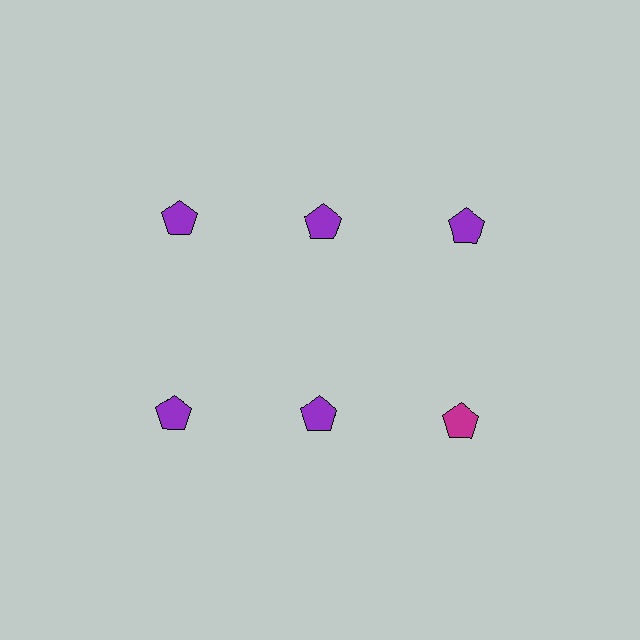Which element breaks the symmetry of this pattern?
The magenta pentagon in the second row, center column breaks the symmetry. All other shapes are purple pentagons.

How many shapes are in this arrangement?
There are 6 shapes arranged in a grid pattern.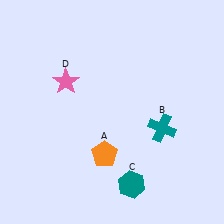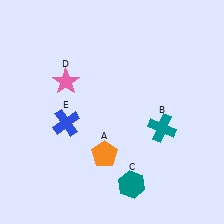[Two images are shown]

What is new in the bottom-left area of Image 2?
A blue cross (E) was added in the bottom-left area of Image 2.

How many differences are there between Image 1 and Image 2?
There is 1 difference between the two images.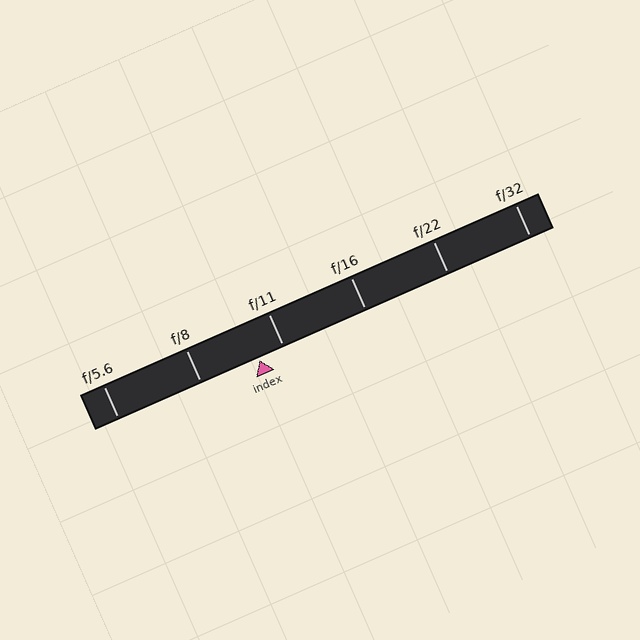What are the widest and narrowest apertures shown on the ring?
The widest aperture shown is f/5.6 and the narrowest is f/32.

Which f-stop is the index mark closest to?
The index mark is closest to f/11.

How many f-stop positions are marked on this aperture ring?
There are 6 f-stop positions marked.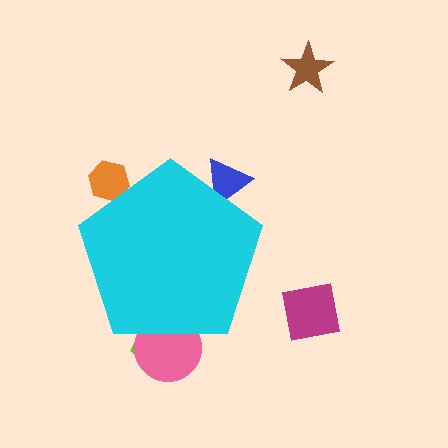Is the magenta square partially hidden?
No, the magenta square is fully visible.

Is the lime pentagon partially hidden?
Yes, the lime pentagon is partially hidden behind the cyan pentagon.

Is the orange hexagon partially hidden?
Yes, the orange hexagon is partially hidden behind the cyan pentagon.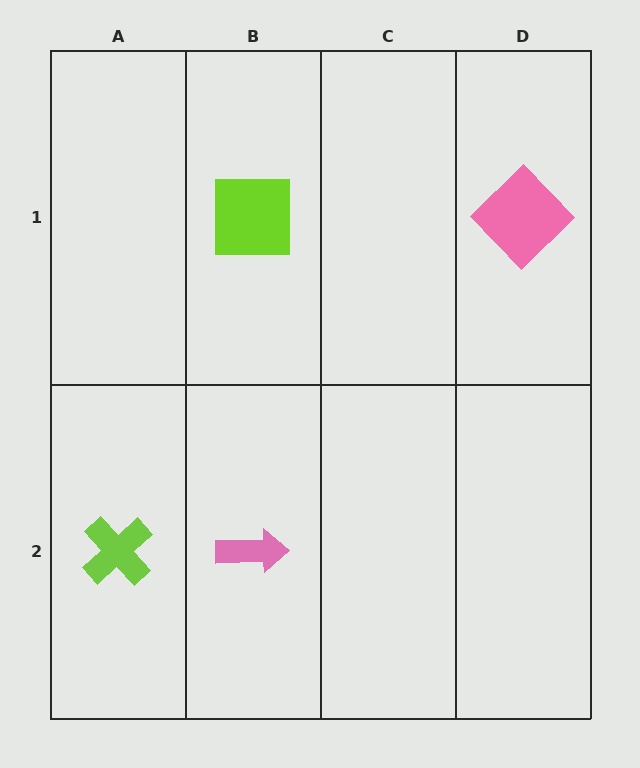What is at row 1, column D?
A pink diamond.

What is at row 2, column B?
A pink arrow.